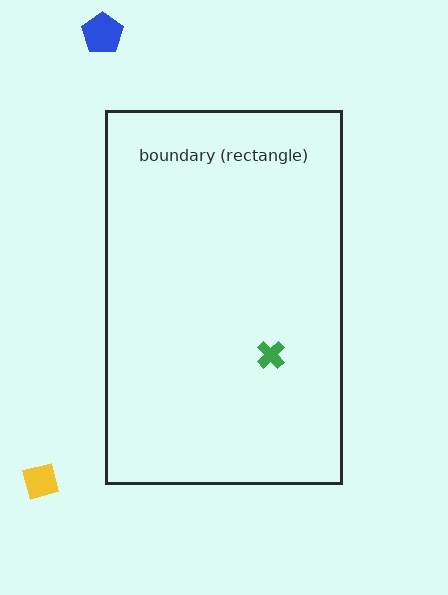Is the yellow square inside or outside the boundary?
Outside.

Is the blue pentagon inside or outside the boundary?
Outside.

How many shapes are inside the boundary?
1 inside, 2 outside.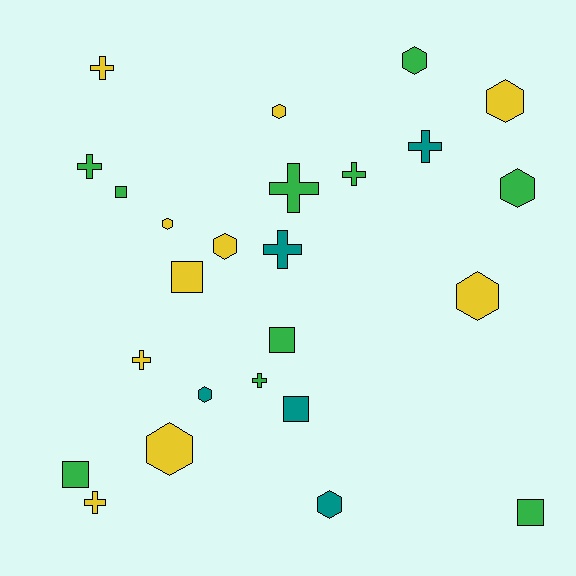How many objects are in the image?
There are 25 objects.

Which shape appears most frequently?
Hexagon, with 10 objects.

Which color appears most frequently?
Green, with 10 objects.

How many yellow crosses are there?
There are 3 yellow crosses.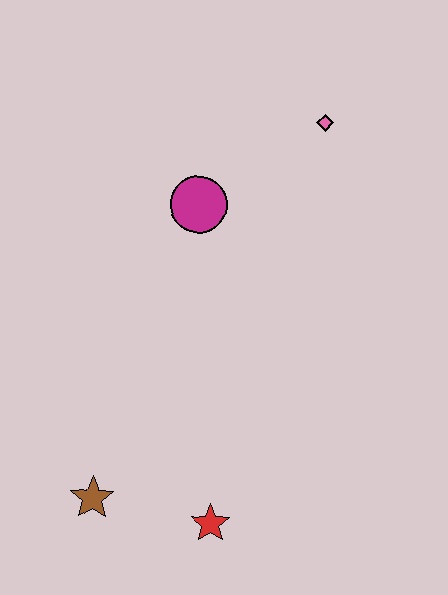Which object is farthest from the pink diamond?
The brown star is farthest from the pink diamond.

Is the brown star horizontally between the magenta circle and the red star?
No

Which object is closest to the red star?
The brown star is closest to the red star.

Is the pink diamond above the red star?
Yes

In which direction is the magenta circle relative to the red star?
The magenta circle is above the red star.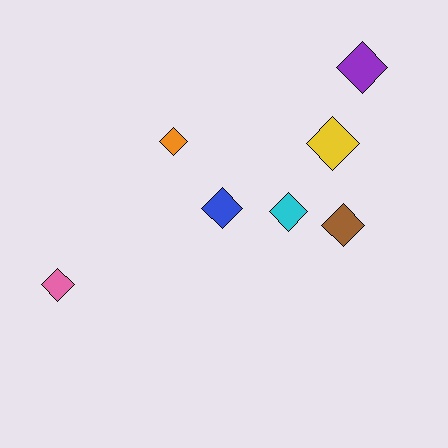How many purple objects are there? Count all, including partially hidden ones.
There is 1 purple object.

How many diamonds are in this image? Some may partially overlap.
There are 7 diamonds.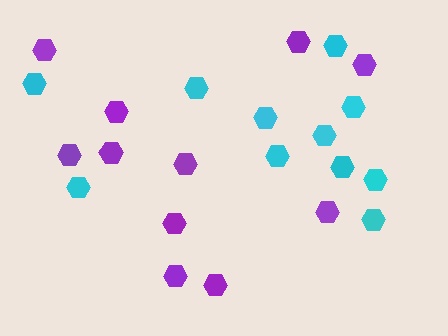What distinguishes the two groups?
There are 2 groups: one group of cyan hexagons (11) and one group of purple hexagons (11).